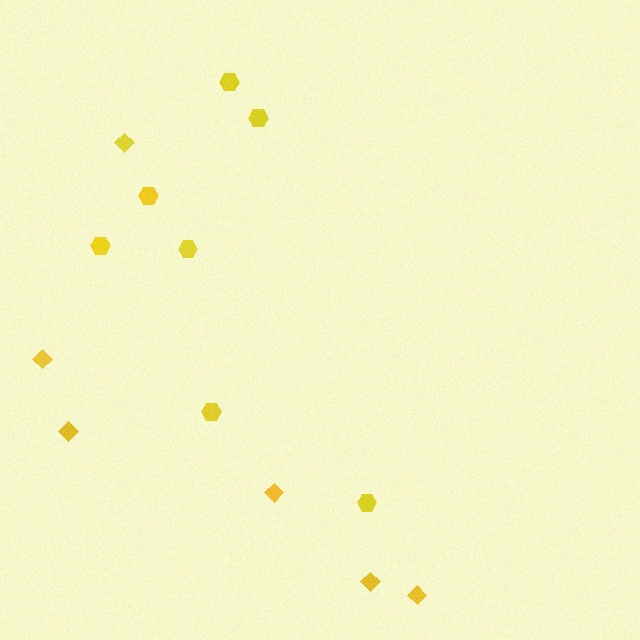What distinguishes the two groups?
There are 2 groups: one group of diamonds (6) and one group of hexagons (7).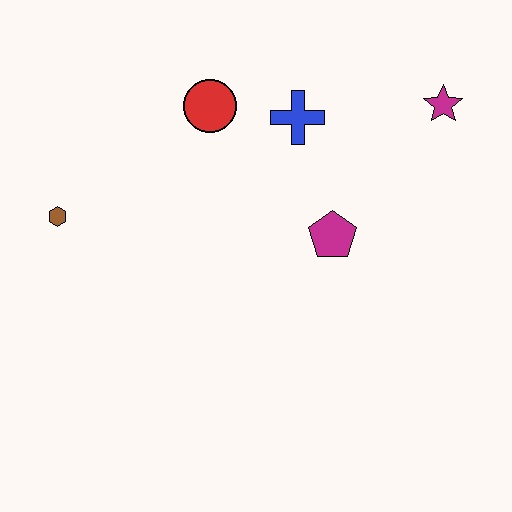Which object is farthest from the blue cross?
The brown hexagon is farthest from the blue cross.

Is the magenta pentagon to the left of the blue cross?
No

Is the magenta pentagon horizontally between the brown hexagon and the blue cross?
No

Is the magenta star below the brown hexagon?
No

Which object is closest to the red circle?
The blue cross is closest to the red circle.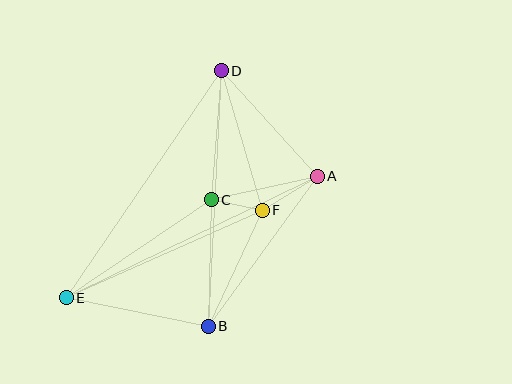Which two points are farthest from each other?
Points A and E are farthest from each other.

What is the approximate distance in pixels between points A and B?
The distance between A and B is approximately 185 pixels.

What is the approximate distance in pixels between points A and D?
The distance between A and D is approximately 143 pixels.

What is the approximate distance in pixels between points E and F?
The distance between E and F is approximately 215 pixels.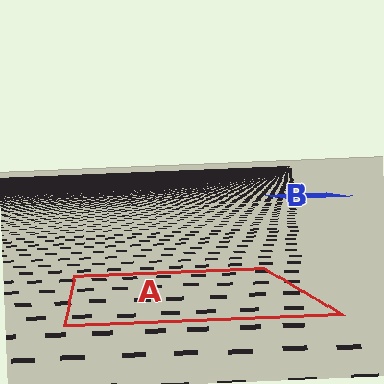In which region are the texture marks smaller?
The texture marks are smaller in region B, because it is farther away.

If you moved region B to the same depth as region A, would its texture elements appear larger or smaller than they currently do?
They would appear larger. At a closer depth, the same texture elements are projected at a bigger on-screen size.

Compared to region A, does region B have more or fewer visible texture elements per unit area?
Region B has more texture elements per unit area — they are packed more densely because it is farther away.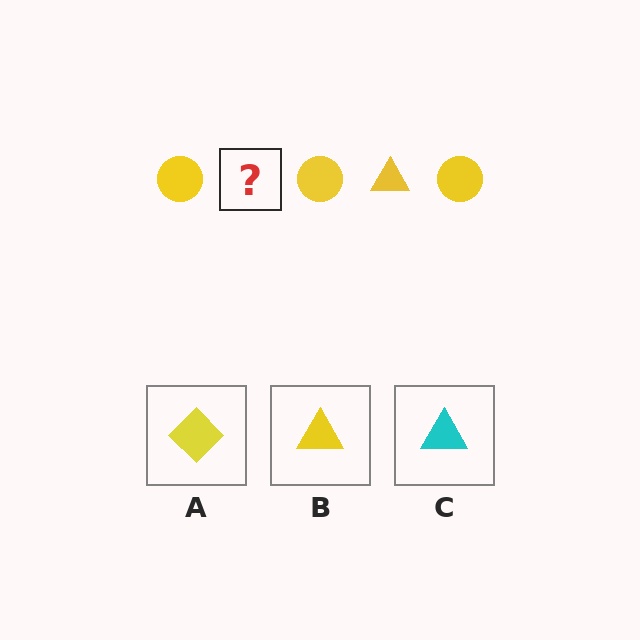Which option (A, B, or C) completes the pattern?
B.